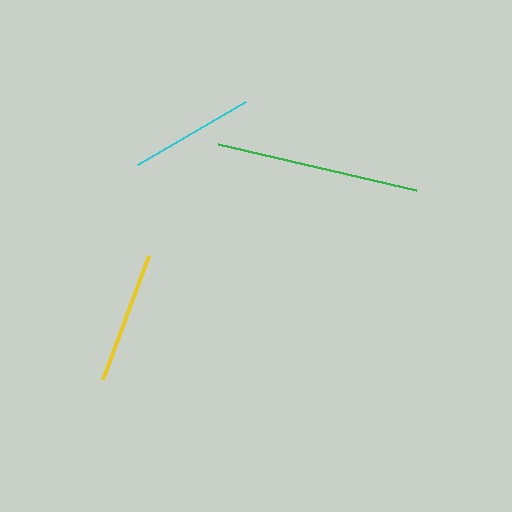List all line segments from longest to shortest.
From longest to shortest: green, yellow, cyan.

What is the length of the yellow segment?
The yellow segment is approximately 133 pixels long.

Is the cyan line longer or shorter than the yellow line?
The yellow line is longer than the cyan line.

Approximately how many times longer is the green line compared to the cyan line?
The green line is approximately 1.6 times the length of the cyan line.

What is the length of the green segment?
The green segment is approximately 203 pixels long.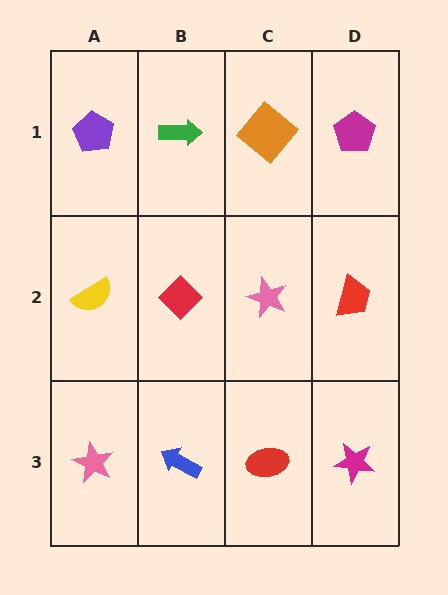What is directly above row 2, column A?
A purple pentagon.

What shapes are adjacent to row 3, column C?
A pink star (row 2, column C), a blue arrow (row 3, column B), a magenta star (row 3, column D).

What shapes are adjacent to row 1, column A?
A yellow semicircle (row 2, column A), a green arrow (row 1, column B).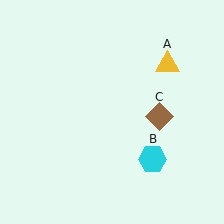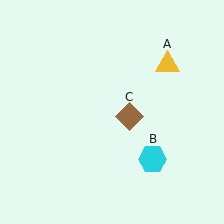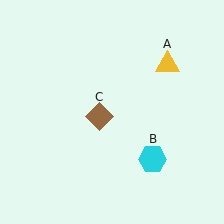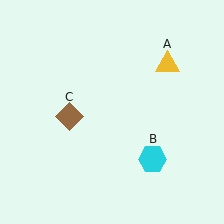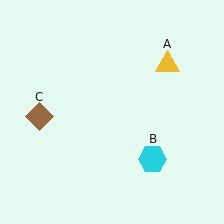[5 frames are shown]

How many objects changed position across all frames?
1 object changed position: brown diamond (object C).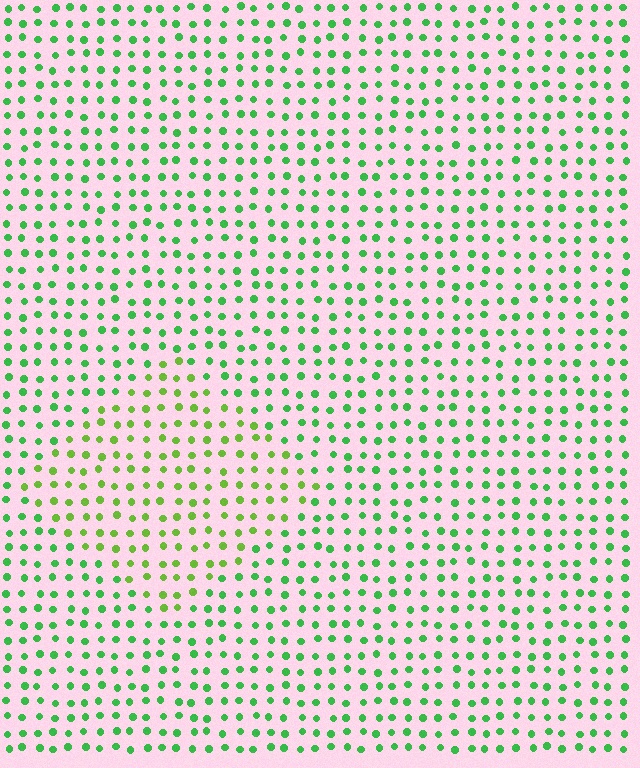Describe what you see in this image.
The image is filled with small green elements in a uniform arrangement. A diamond-shaped region is visible where the elements are tinted to a slightly different hue, forming a subtle color boundary.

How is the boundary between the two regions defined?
The boundary is defined purely by a slight shift in hue (about 31 degrees). Spacing, size, and orientation are identical on both sides.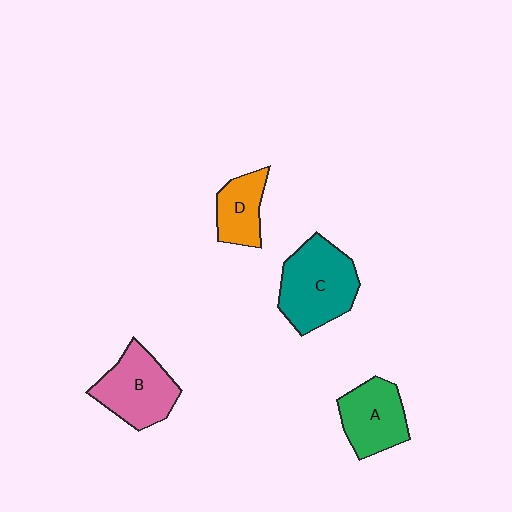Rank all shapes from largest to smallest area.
From largest to smallest: C (teal), B (pink), A (green), D (orange).